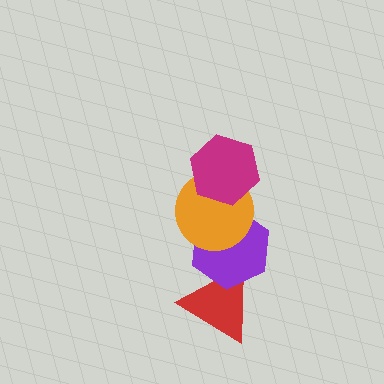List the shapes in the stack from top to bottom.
From top to bottom: the magenta hexagon, the orange circle, the purple hexagon, the red triangle.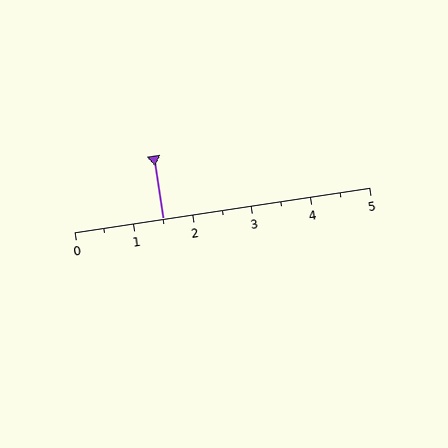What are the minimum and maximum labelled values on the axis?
The axis runs from 0 to 5.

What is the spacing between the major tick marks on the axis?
The major ticks are spaced 1 apart.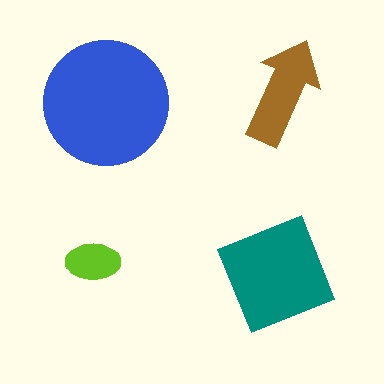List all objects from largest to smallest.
The blue circle, the teal diamond, the brown arrow, the lime ellipse.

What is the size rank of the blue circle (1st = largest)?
1st.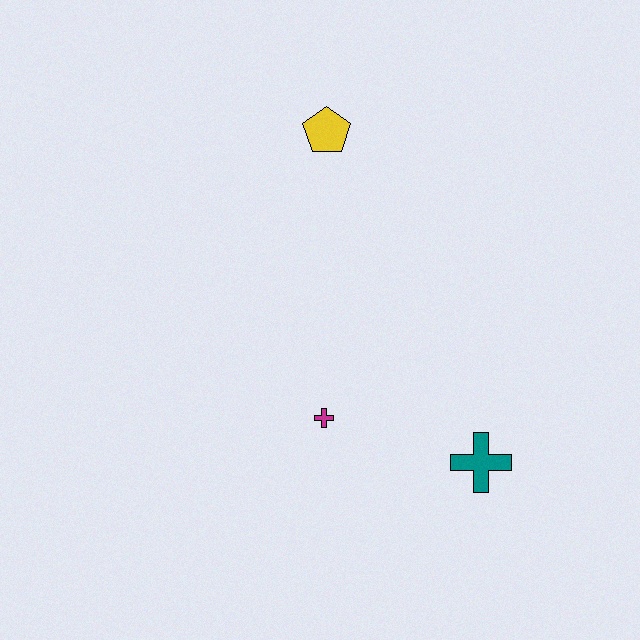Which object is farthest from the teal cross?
The yellow pentagon is farthest from the teal cross.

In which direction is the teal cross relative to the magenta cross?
The teal cross is to the right of the magenta cross.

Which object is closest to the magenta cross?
The teal cross is closest to the magenta cross.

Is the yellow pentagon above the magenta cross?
Yes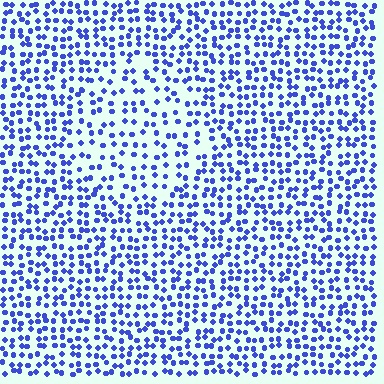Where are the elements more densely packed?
The elements are more densely packed outside the circle boundary.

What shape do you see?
I see a circle.